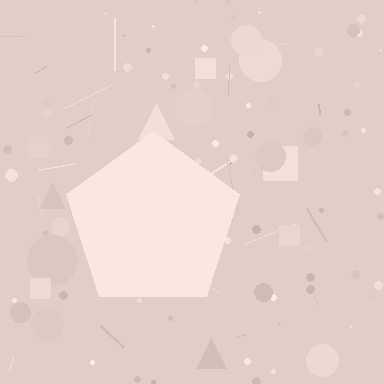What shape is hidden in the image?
A pentagon is hidden in the image.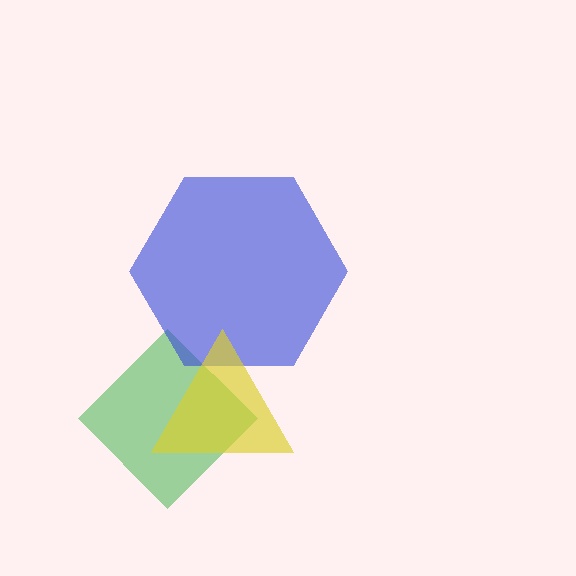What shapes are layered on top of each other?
The layered shapes are: a green diamond, a blue hexagon, a yellow triangle.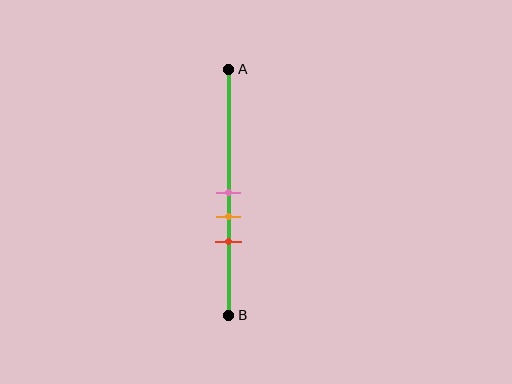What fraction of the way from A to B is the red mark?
The red mark is approximately 70% (0.7) of the way from A to B.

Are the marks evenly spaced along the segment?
Yes, the marks are approximately evenly spaced.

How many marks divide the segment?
There are 3 marks dividing the segment.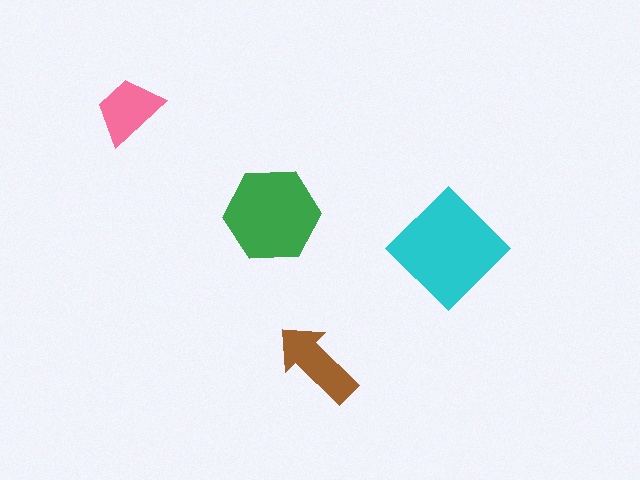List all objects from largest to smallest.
The cyan diamond, the green hexagon, the brown arrow, the pink trapezoid.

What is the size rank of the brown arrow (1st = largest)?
3rd.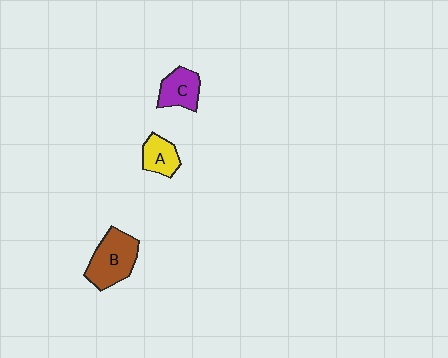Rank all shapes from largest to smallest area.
From largest to smallest: B (brown), C (purple), A (yellow).